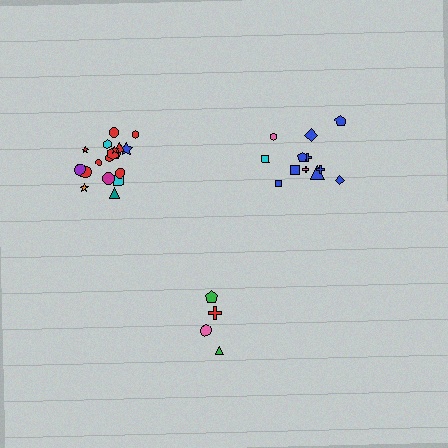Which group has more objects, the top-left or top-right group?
The top-left group.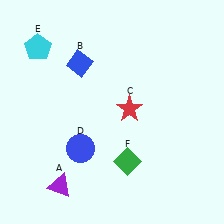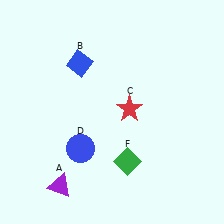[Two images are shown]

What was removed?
The cyan pentagon (E) was removed in Image 2.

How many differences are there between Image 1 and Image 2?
There is 1 difference between the two images.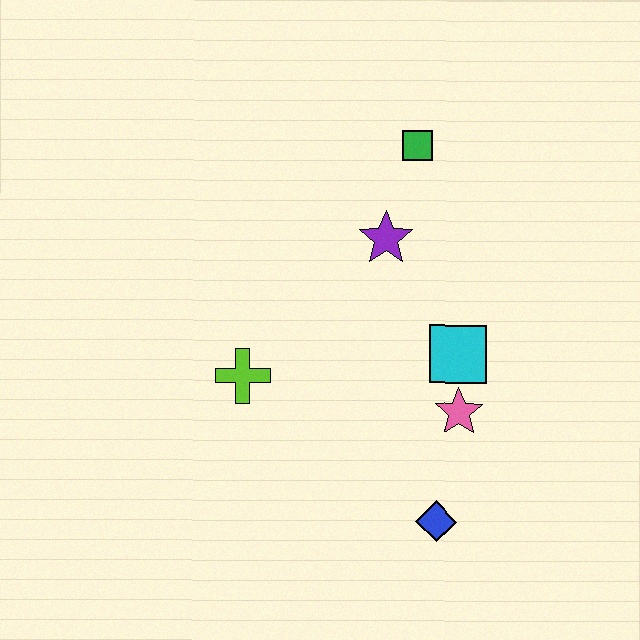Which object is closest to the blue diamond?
The pink star is closest to the blue diamond.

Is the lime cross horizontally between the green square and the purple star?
No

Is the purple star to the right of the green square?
No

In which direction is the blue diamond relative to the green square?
The blue diamond is below the green square.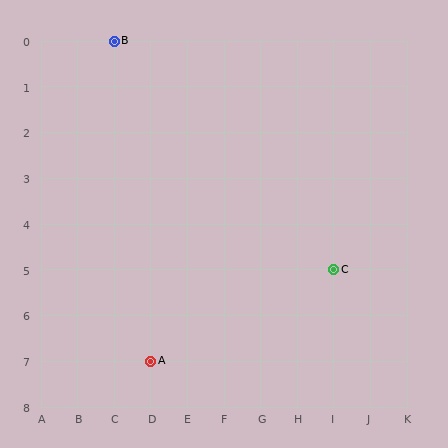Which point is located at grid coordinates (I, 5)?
Point C is at (I, 5).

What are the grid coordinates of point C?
Point C is at grid coordinates (I, 5).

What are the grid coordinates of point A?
Point A is at grid coordinates (D, 7).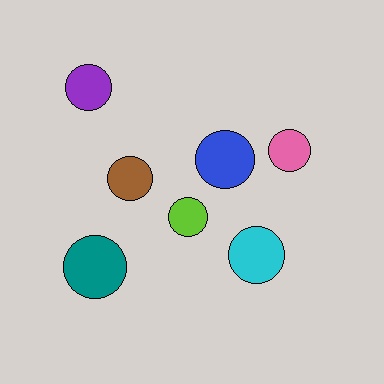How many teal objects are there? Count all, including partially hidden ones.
There is 1 teal object.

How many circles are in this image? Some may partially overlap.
There are 7 circles.